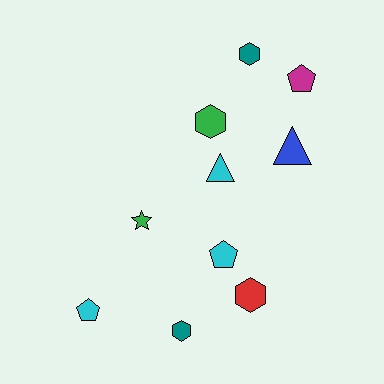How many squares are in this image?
There are no squares.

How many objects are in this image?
There are 10 objects.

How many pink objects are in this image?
There are no pink objects.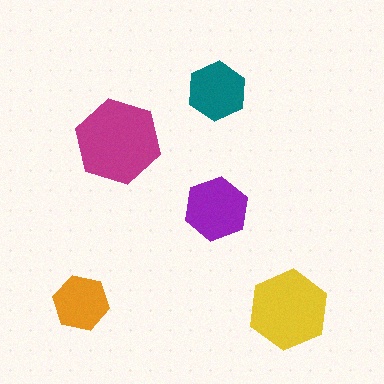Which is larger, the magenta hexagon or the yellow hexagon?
The magenta one.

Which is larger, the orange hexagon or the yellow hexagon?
The yellow one.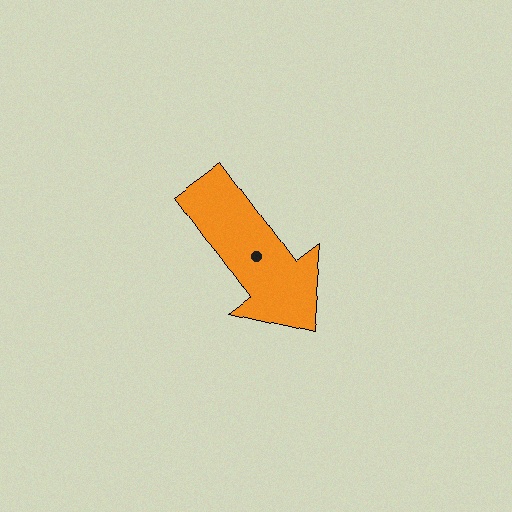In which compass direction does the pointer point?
Southeast.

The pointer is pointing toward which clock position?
Roughly 5 o'clock.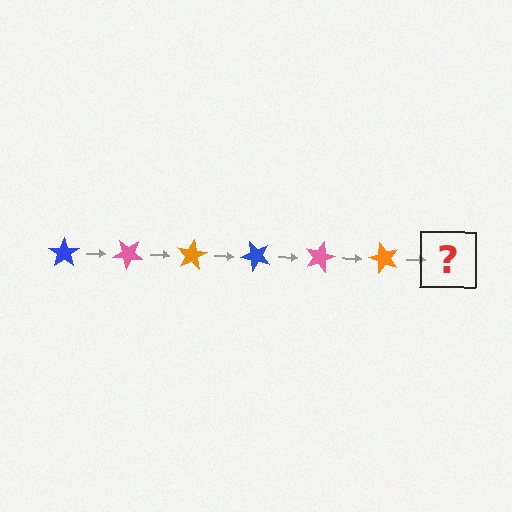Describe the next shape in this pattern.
It should be a blue star, rotated 240 degrees from the start.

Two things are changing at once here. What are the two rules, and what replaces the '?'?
The two rules are that it rotates 40 degrees each step and the color cycles through blue, pink, and orange. The '?' should be a blue star, rotated 240 degrees from the start.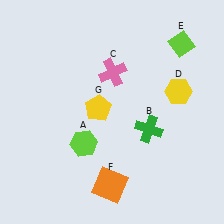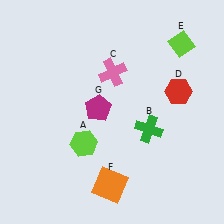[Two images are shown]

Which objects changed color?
D changed from yellow to red. G changed from yellow to magenta.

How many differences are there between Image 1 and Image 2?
There are 2 differences between the two images.